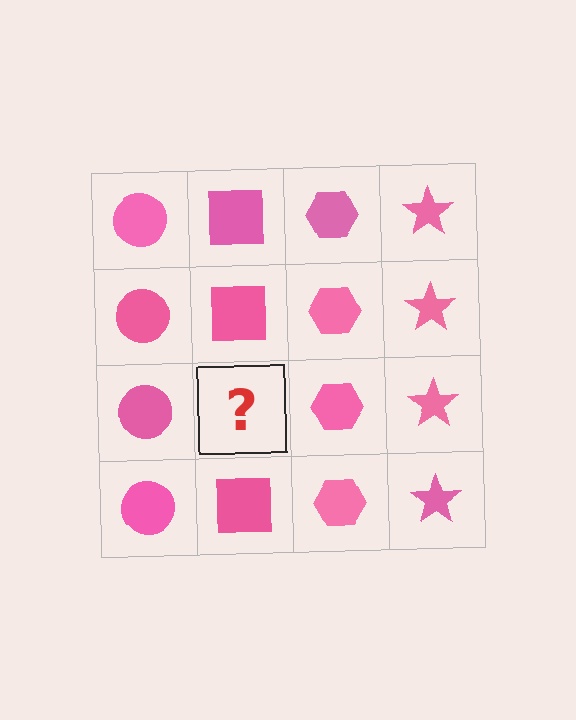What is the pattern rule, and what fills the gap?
The rule is that each column has a consistent shape. The gap should be filled with a pink square.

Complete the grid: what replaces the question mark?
The question mark should be replaced with a pink square.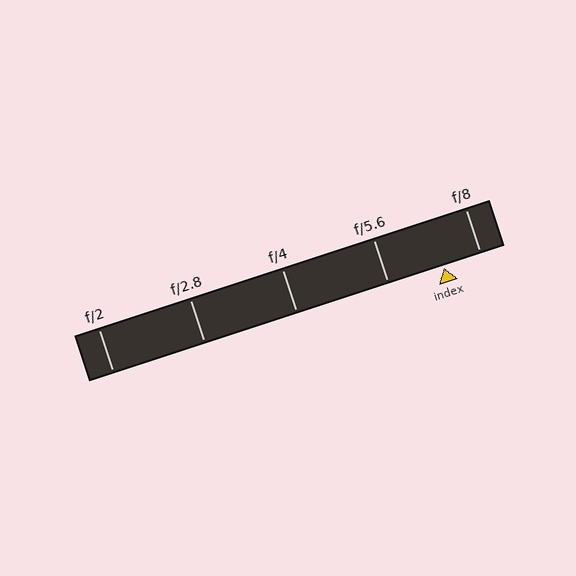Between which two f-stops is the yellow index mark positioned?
The index mark is between f/5.6 and f/8.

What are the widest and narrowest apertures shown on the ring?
The widest aperture shown is f/2 and the narrowest is f/8.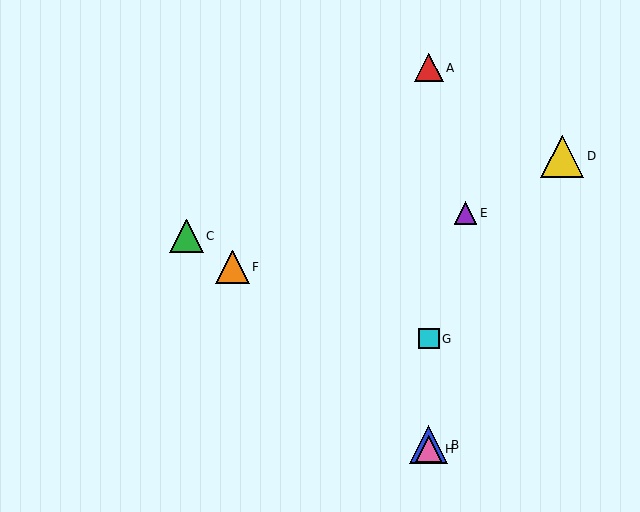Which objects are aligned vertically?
Objects A, B, G, H are aligned vertically.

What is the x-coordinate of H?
Object H is at x≈429.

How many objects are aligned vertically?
4 objects (A, B, G, H) are aligned vertically.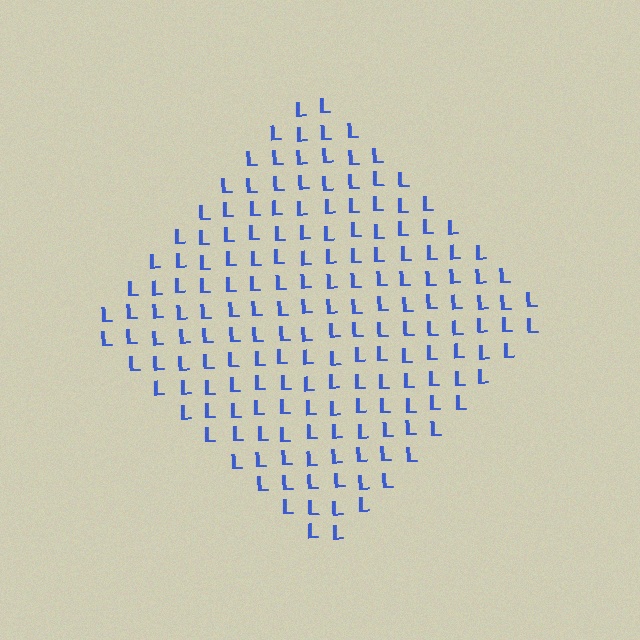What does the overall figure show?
The overall figure shows a diamond.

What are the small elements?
The small elements are letter L's.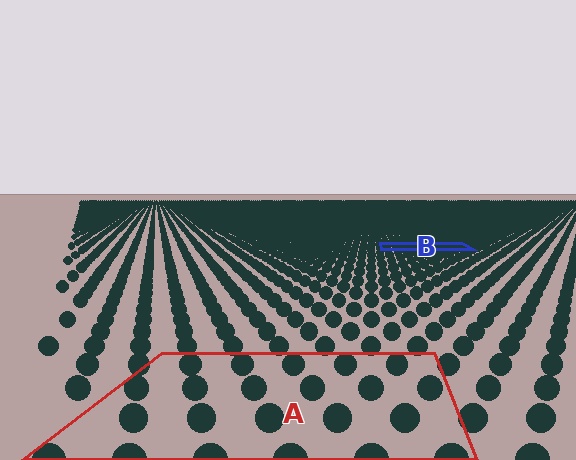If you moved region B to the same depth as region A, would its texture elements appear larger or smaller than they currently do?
They would appear larger. At a closer depth, the same texture elements are projected at a bigger on-screen size.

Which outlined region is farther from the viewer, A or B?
Region B is farther from the viewer — the texture elements inside it appear smaller and more densely packed.